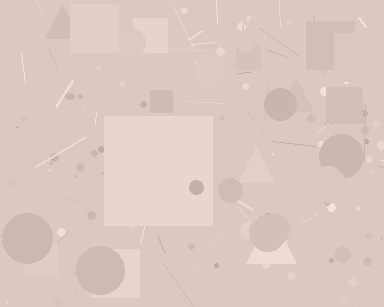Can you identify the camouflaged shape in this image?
The camouflaged shape is a square.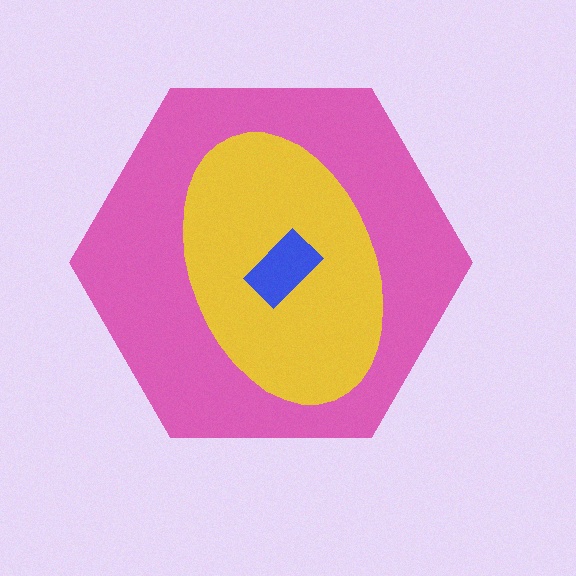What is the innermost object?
The blue rectangle.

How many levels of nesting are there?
3.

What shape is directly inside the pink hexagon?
The yellow ellipse.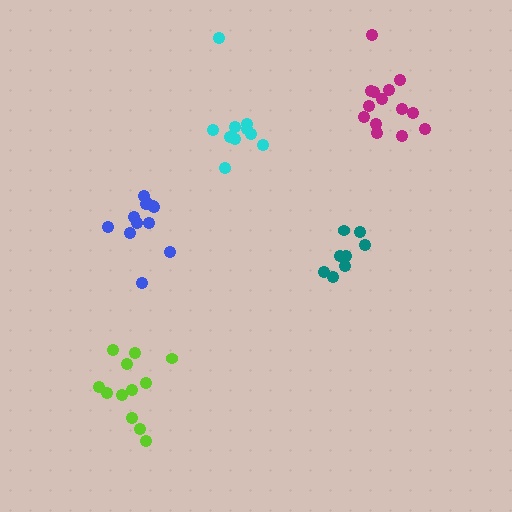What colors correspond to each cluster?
The clusters are colored: blue, lime, magenta, cyan, teal.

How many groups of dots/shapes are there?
There are 5 groups.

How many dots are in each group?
Group 1: 12 dots, Group 2: 12 dots, Group 3: 14 dots, Group 4: 10 dots, Group 5: 8 dots (56 total).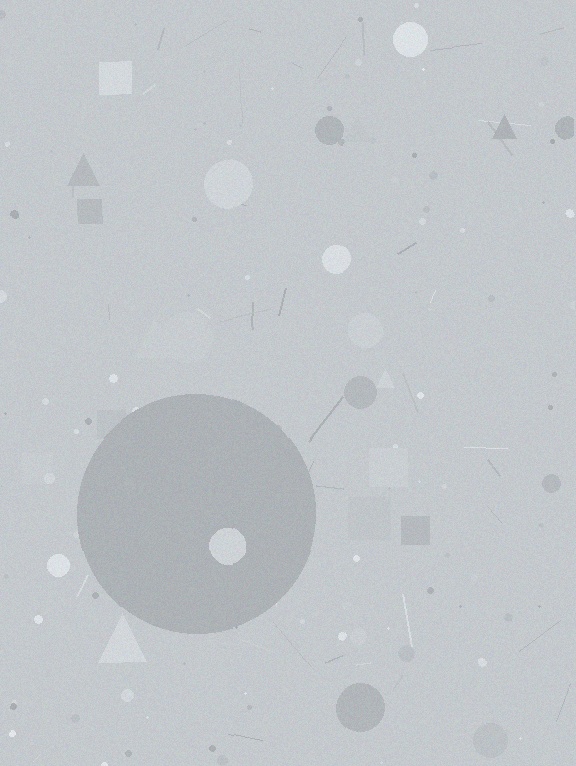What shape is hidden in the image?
A circle is hidden in the image.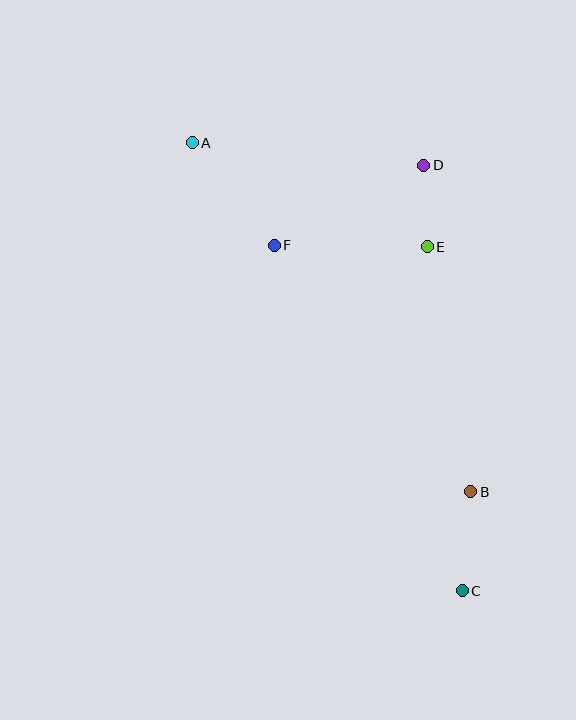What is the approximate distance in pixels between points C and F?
The distance between C and F is approximately 393 pixels.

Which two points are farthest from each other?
Points A and C are farthest from each other.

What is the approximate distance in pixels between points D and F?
The distance between D and F is approximately 170 pixels.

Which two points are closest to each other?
Points D and E are closest to each other.